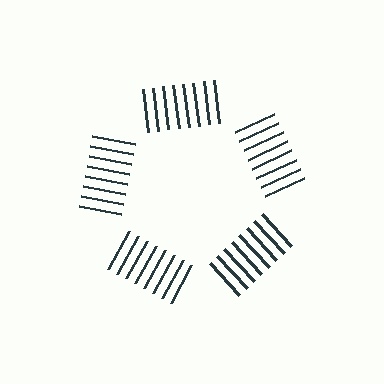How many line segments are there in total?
40 — 8 along each of the 5 edges.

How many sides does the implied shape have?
5 sides — the line-ends trace a pentagon.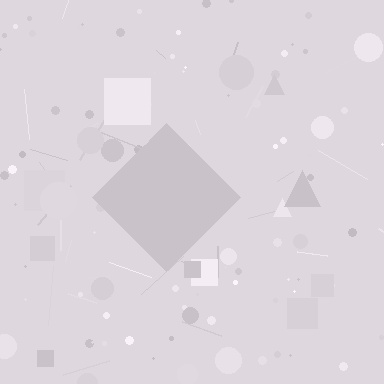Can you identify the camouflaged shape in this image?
The camouflaged shape is a diamond.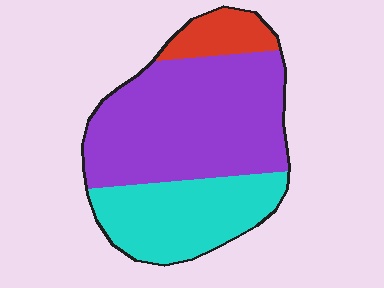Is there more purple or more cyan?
Purple.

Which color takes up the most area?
Purple, at roughly 60%.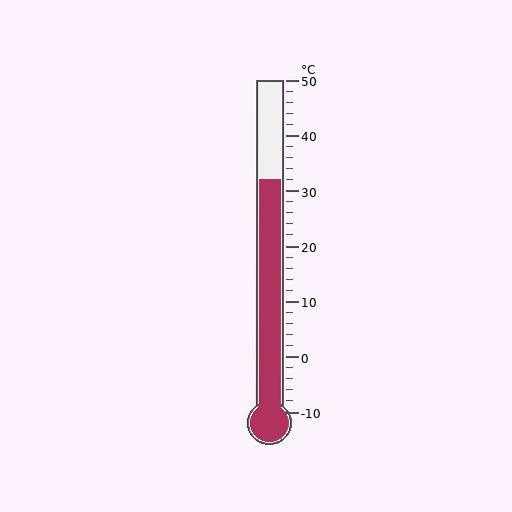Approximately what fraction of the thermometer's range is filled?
The thermometer is filled to approximately 70% of its range.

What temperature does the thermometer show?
The thermometer shows approximately 32°C.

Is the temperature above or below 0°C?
The temperature is above 0°C.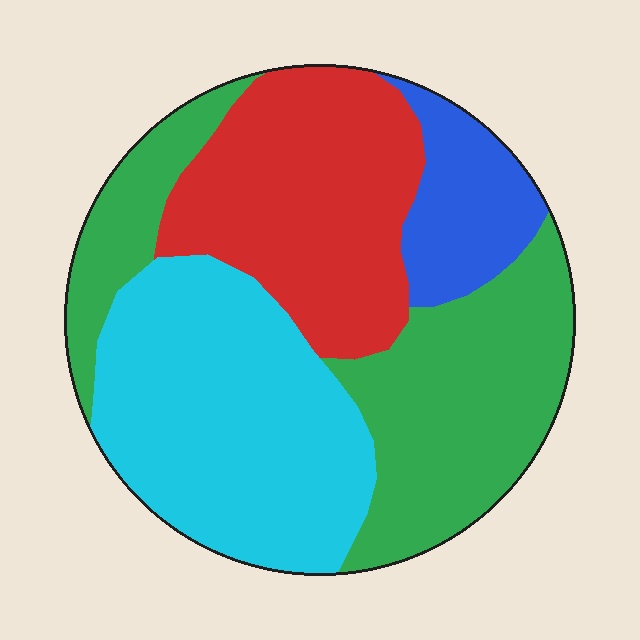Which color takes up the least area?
Blue, at roughly 10%.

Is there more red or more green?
Green.